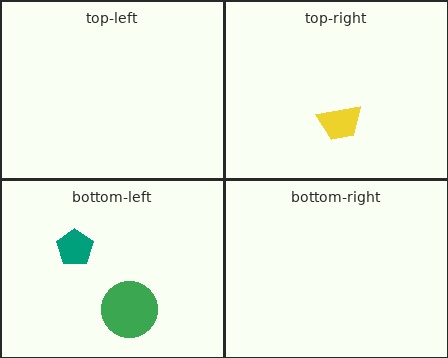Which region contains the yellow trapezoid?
The top-right region.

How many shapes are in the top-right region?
1.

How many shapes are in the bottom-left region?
2.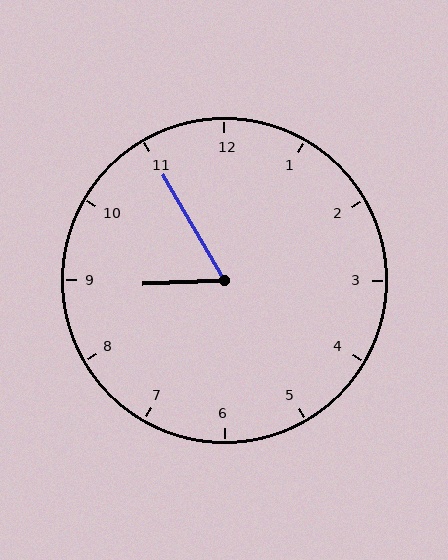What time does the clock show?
8:55.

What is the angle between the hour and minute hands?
Approximately 62 degrees.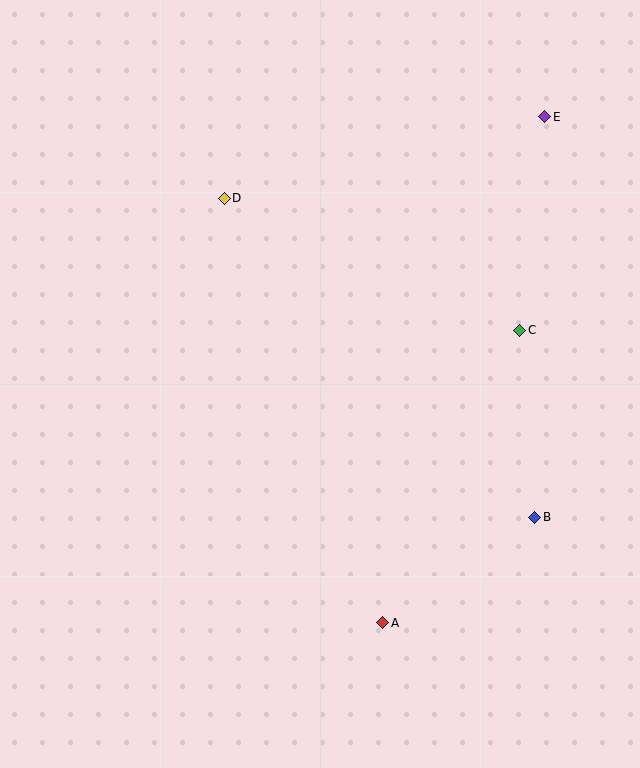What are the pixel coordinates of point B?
Point B is at (535, 517).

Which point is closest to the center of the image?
Point C at (520, 330) is closest to the center.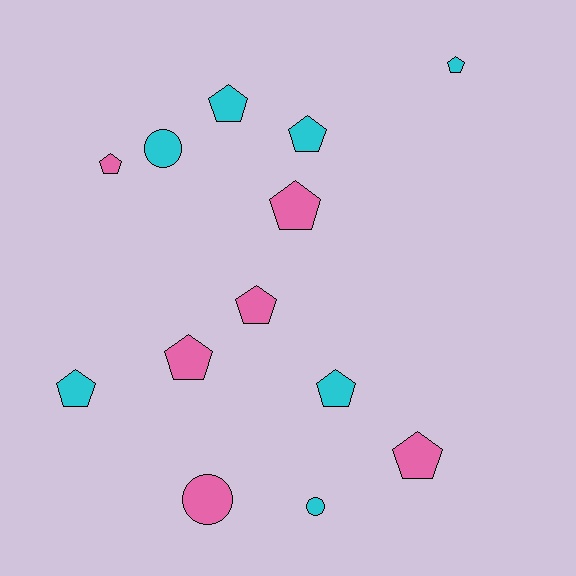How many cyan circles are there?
There are 2 cyan circles.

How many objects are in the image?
There are 13 objects.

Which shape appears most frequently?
Pentagon, with 10 objects.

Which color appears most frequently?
Cyan, with 7 objects.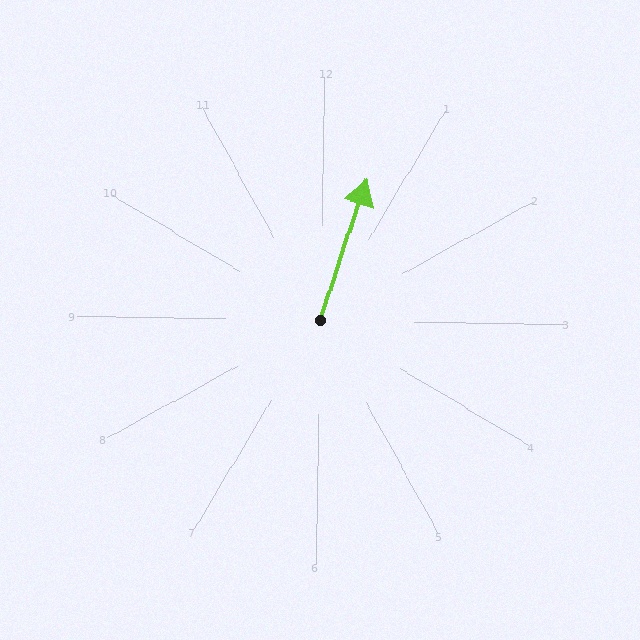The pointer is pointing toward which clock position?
Roughly 1 o'clock.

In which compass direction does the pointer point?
North.